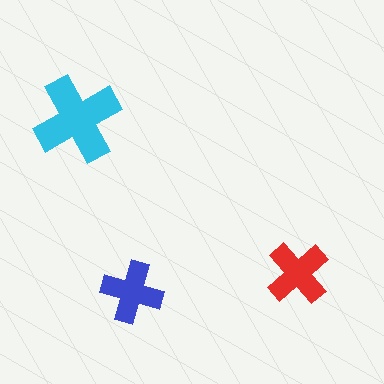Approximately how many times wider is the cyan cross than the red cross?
About 1.5 times wider.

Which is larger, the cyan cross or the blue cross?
The cyan one.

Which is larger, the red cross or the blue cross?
The red one.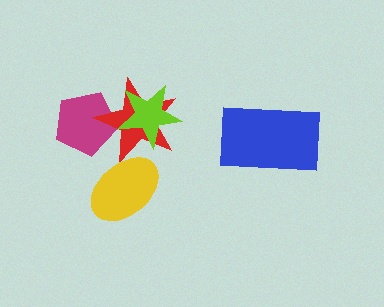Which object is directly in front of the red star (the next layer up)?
The yellow ellipse is directly in front of the red star.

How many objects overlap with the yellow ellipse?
1 object overlaps with the yellow ellipse.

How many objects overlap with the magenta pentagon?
1 object overlaps with the magenta pentagon.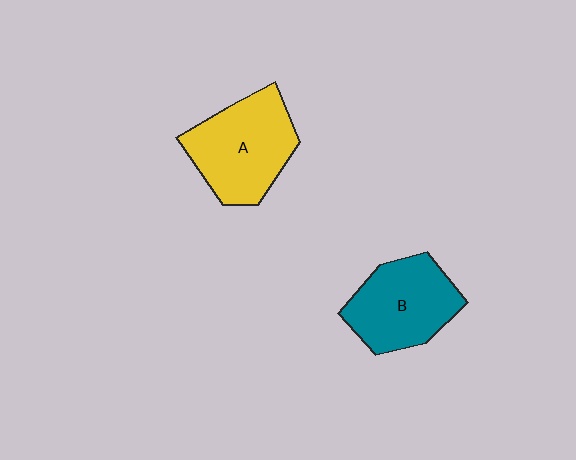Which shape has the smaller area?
Shape B (teal).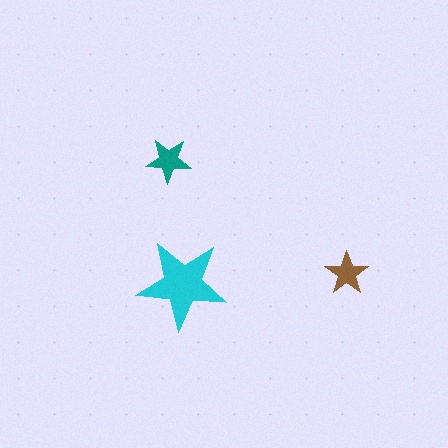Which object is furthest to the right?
The brown star is rightmost.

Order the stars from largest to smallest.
the cyan one, the teal one, the brown one.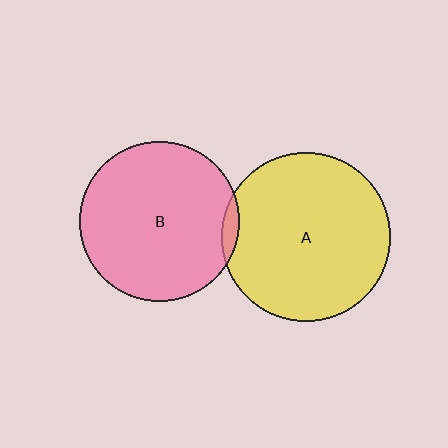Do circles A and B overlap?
Yes.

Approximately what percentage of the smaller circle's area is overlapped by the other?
Approximately 5%.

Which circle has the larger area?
Circle A (yellow).